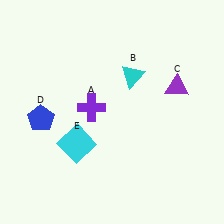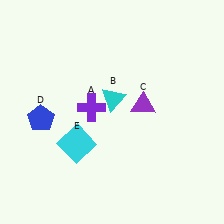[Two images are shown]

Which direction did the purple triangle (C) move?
The purple triangle (C) moved left.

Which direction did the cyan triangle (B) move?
The cyan triangle (B) moved down.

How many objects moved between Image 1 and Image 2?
2 objects moved between the two images.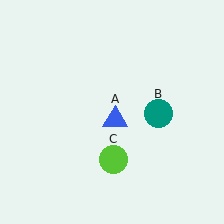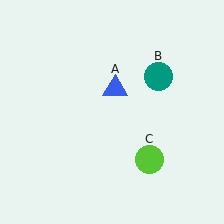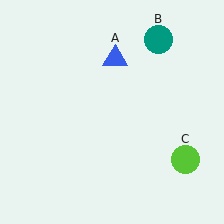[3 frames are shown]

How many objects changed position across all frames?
3 objects changed position: blue triangle (object A), teal circle (object B), lime circle (object C).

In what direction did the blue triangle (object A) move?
The blue triangle (object A) moved up.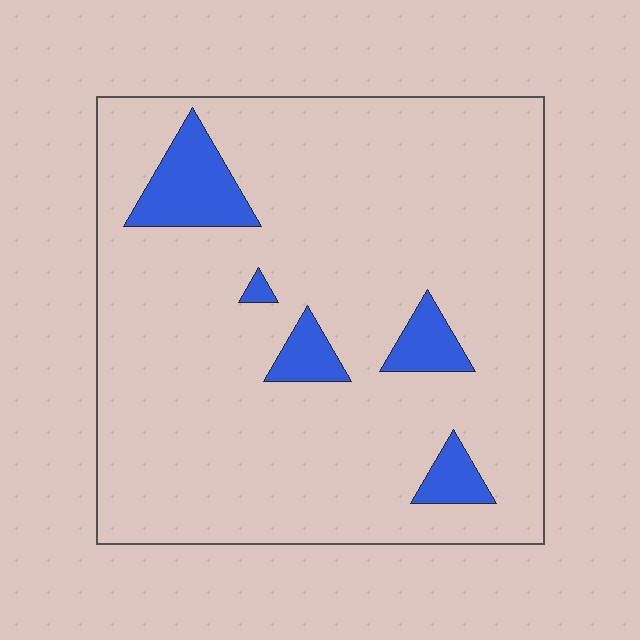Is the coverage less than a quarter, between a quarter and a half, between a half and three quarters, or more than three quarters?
Less than a quarter.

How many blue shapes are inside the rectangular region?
5.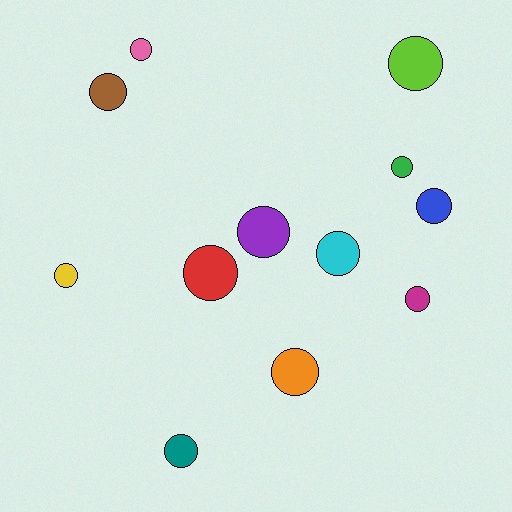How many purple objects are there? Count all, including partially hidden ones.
There is 1 purple object.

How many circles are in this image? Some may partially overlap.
There are 12 circles.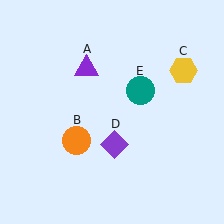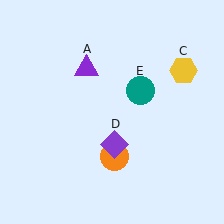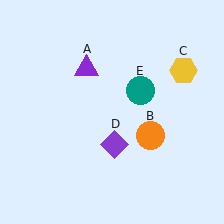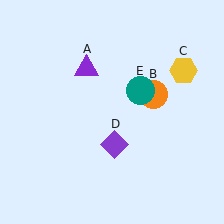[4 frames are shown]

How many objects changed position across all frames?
1 object changed position: orange circle (object B).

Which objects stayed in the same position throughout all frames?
Purple triangle (object A) and yellow hexagon (object C) and purple diamond (object D) and teal circle (object E) remained stationary.